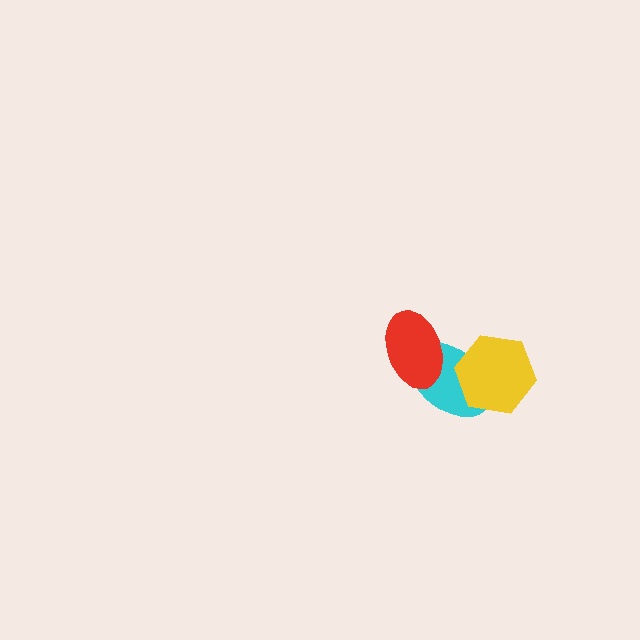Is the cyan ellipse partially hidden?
Yes, it is partially covered by another shape.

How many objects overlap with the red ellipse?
1 object overlaps with the red ellipse.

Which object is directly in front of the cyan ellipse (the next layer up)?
The yellow hexagon is directly in front of the cyan ellipse.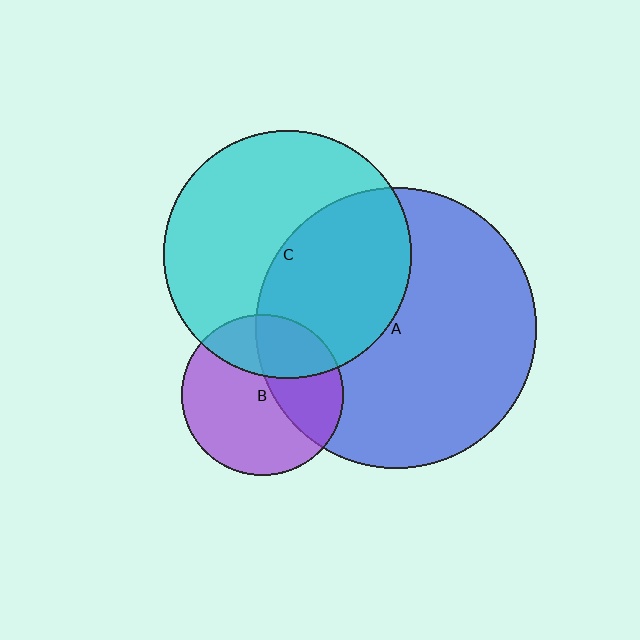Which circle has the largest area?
Circle A (blue).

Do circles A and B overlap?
Yes.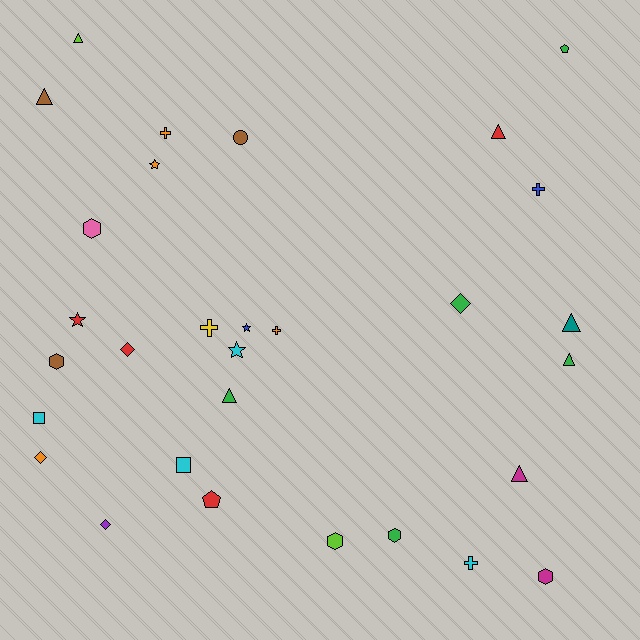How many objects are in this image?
There are 30 objects.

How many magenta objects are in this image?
There are 2 magenta objects.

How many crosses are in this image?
There are 5 crosses.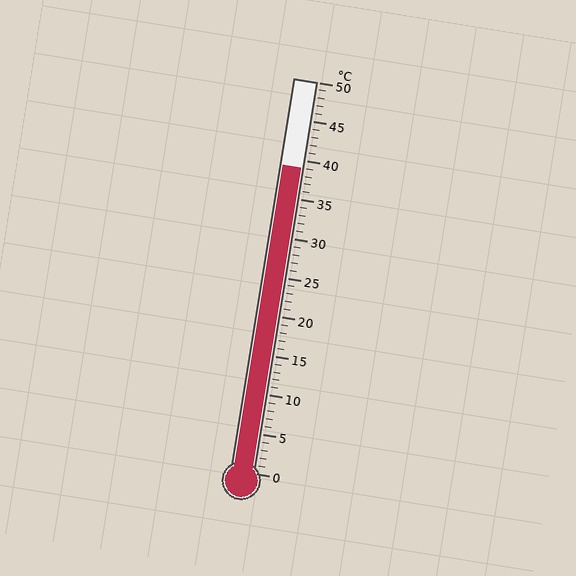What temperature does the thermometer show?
The thermometer shows approximately 39°C.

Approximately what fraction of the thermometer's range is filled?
The thermometer is filled to approximately 80% of its range.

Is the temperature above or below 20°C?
The temperature is above 20°C.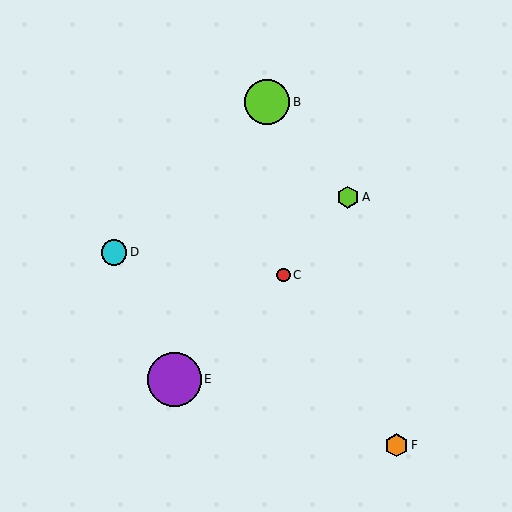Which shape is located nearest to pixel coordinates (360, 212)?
The lime hexagon (labeled A) at (348, 197) is nearest to that location.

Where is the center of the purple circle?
The center of the purple circle is at (174, 379).